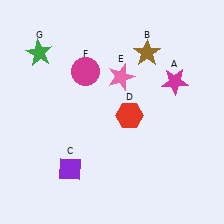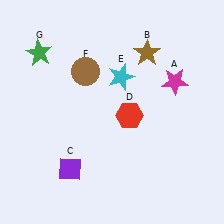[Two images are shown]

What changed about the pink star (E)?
In Image 1, E is pink. In Image 2, it changed to cyan.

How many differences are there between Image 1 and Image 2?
There are 2 differences between the two images.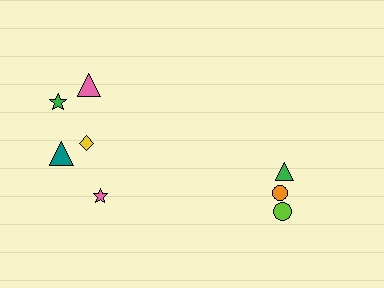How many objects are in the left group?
There are 5 objects.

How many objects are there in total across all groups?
There are 8 objects.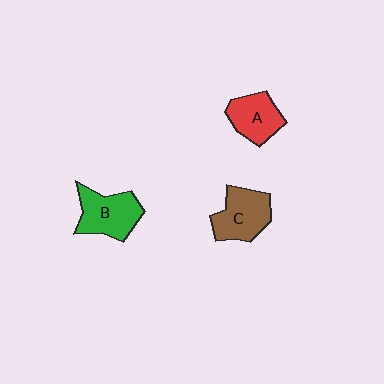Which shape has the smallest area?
Shape A (red).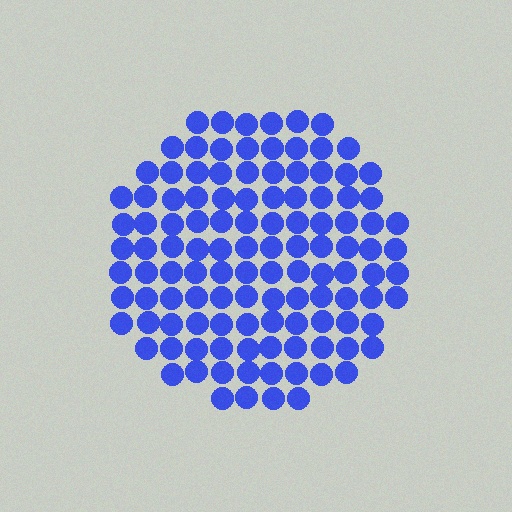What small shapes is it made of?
It is made of small circles.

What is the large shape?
The large shape is a circle.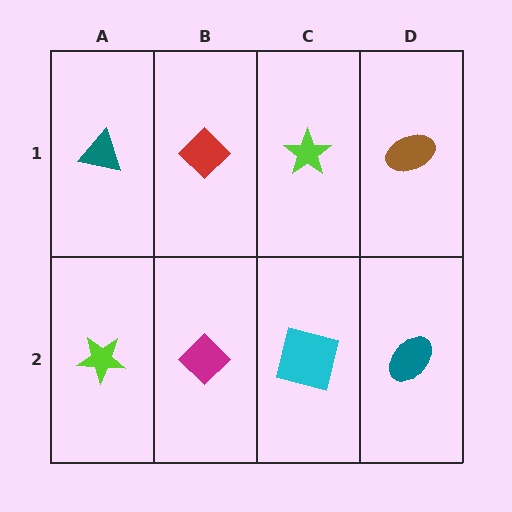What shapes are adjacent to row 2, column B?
A red diamond (row 1, column B), a lime star (row 2, column A), a cyan square (row 2, column C).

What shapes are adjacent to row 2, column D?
A brown ellipse (row 1, column D), a cyan square (row 2, column C).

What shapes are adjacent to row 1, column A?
A lime star (row 2, column A), a red diamond (row 1, column B).